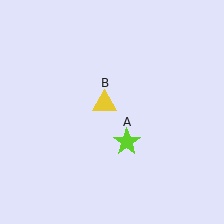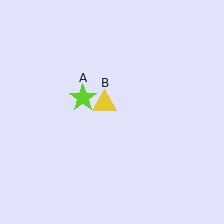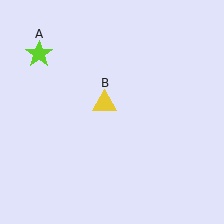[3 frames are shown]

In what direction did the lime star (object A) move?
The lime star (object A) moved up and to the left.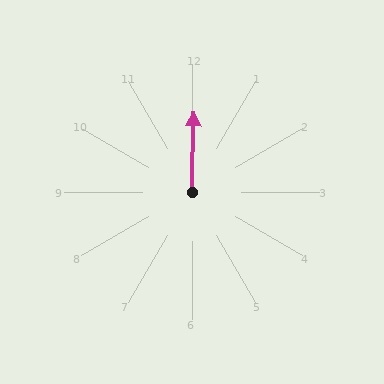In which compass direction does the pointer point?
North.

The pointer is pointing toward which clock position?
Roughly 12 o'clock.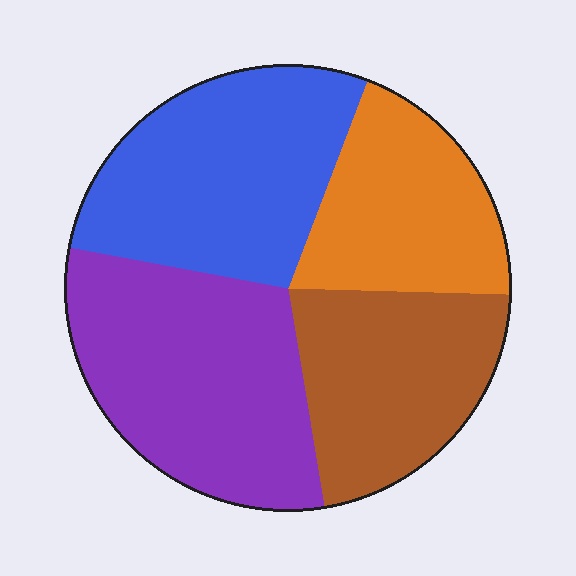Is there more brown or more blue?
Blue.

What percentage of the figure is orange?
Orange covers about 20% of the figure.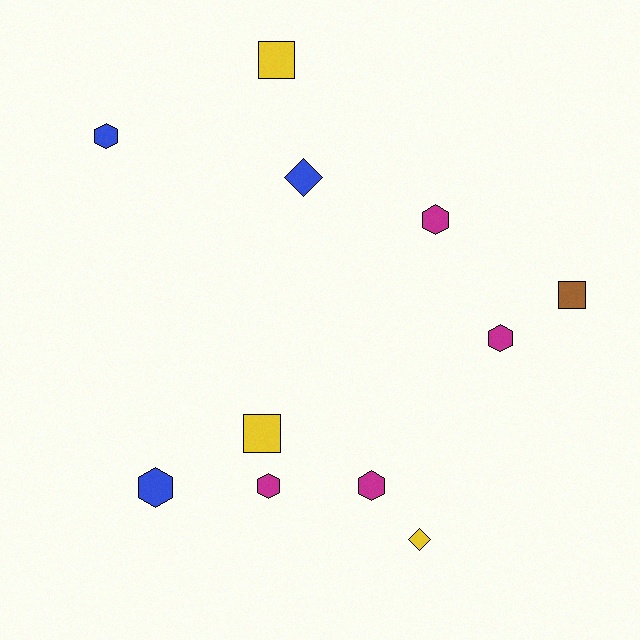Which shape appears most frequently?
Hexagon, with 6 objects.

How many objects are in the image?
There are 11 objects.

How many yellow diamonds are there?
There is 1 yellow diamond.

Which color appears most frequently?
Magenta, with 4 objects.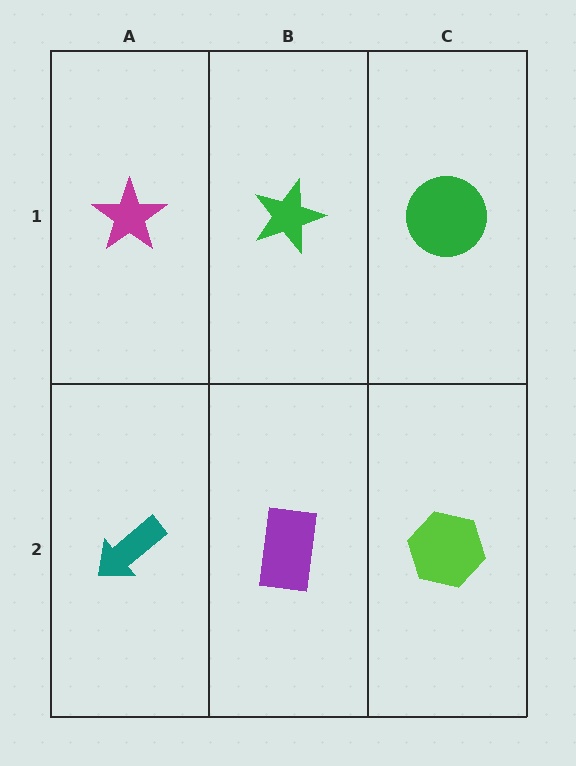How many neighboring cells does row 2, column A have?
2.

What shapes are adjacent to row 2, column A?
A magenta star (row 1, column A), a purple rectangle (row 2, column B).